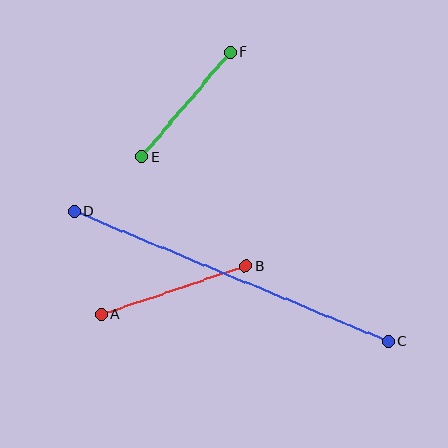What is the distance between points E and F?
The distance is approximately 137 pixels.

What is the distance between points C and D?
The distance is approximately 340 pixels.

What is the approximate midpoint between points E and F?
The midpoint is at approximately (186, 104) pixels.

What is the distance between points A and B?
The distance is approximately 152 pixels.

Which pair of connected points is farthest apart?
Points C and D are farthest apart.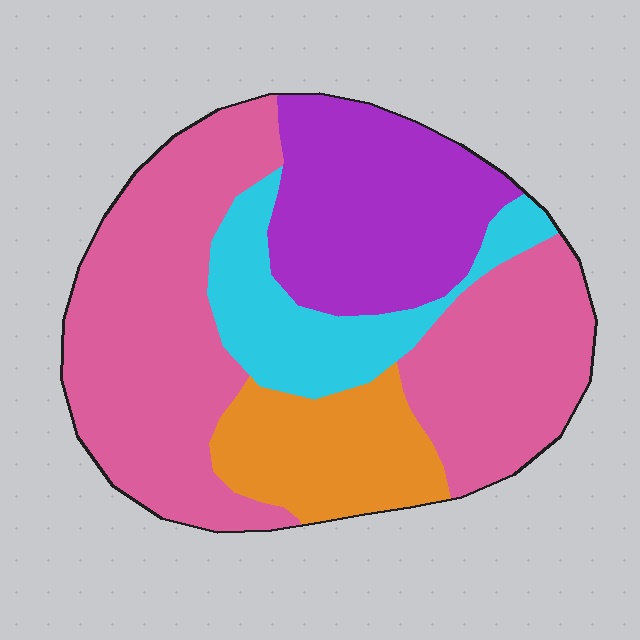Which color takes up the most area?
Pink, at roughly 50%.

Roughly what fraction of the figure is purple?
Purple takes up about one fifth (1/5) of the figure.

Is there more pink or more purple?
Pink.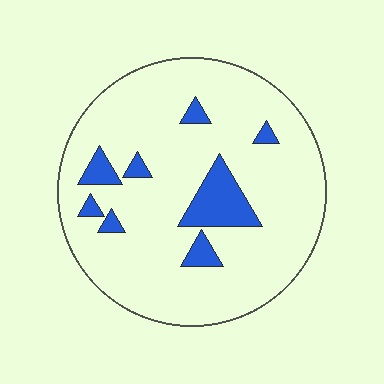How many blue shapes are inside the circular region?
8.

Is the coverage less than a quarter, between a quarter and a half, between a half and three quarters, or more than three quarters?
Less than a quarter.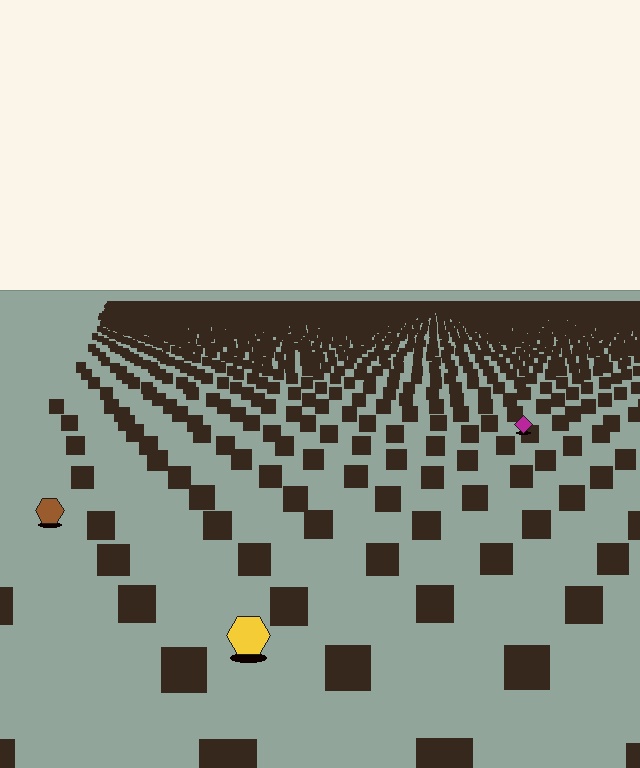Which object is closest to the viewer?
The yellow hexagon is closest. The texture marks near it are larger and more spread out.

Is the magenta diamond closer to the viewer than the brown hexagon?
No. The brown hexagon is closer — you can tell from the texture gradient: the ground texture is coarser near it.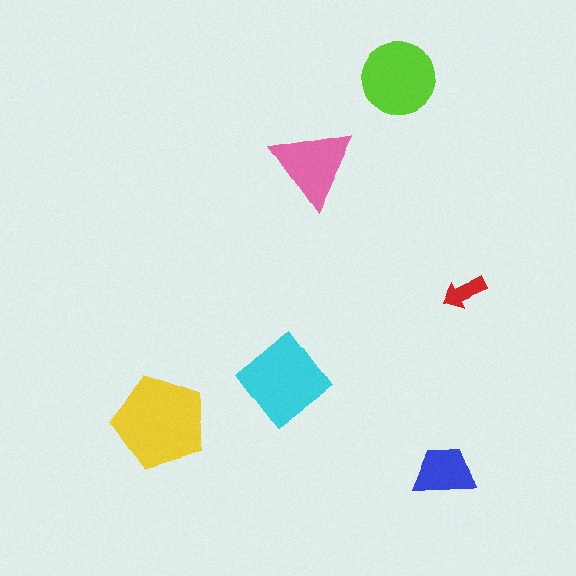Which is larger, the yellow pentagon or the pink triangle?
The yellow pentagon.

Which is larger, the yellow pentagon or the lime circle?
The yellow pentagon.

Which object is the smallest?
The red arrow.